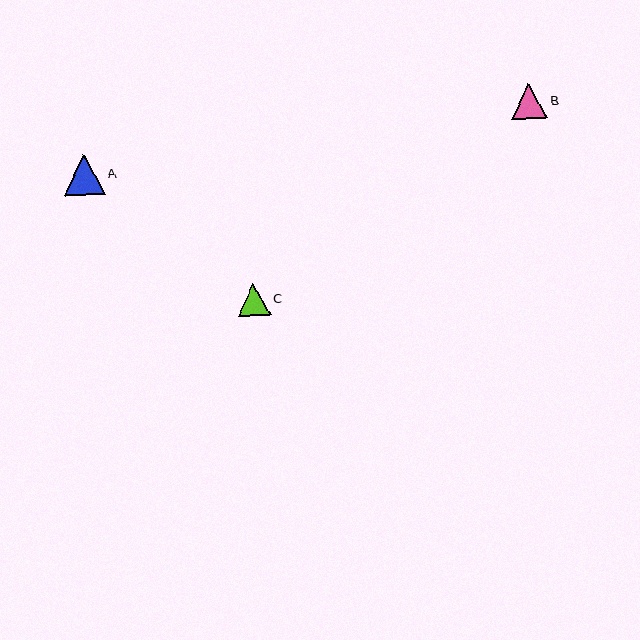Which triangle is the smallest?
Triangle C is the smallest with a size of approximately 32 pixels.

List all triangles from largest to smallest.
From largest to smallest: A, B, C.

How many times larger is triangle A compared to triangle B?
Triangle A is approximately 1.1 times the size of triangle B.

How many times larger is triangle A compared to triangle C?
Triangle A is approximately 1.3 times the size of triangle C.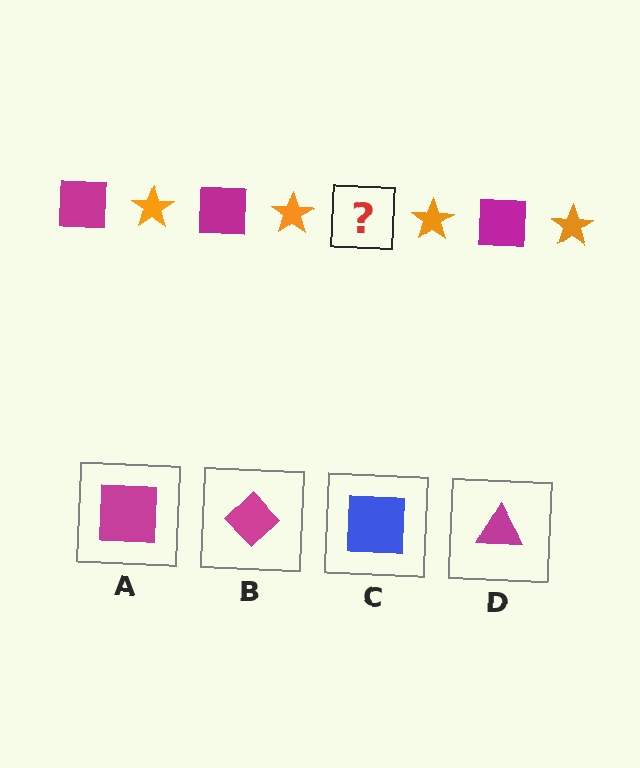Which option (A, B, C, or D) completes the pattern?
A.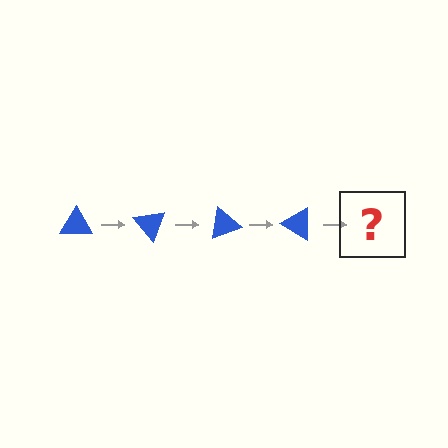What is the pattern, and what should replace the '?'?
The pattern is that the triangle rotates 50 degrees each step. The '?' should be a blue triangle rotated 200 degrees.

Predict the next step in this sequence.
The next step is a blue triangle rotated 200 degrees.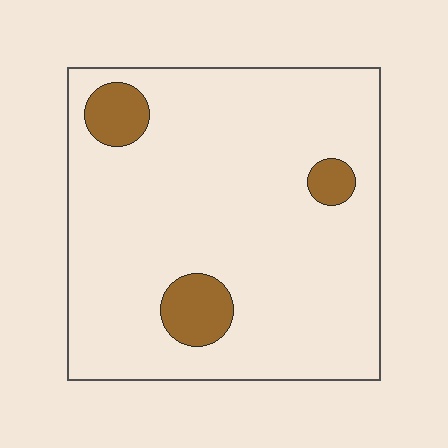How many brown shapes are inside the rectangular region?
3.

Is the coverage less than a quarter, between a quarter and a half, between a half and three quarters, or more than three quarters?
Less than a quarter.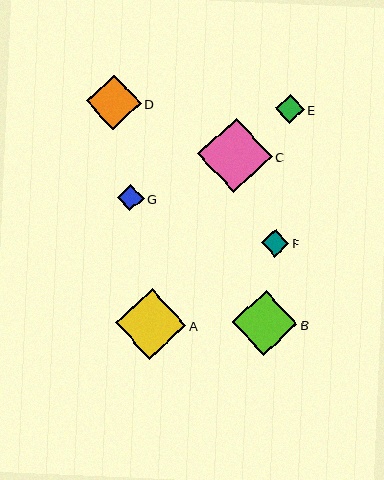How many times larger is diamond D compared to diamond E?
Diamond D is approximately 1.9 times the size of diamond E.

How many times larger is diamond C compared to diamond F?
Diamond C is approximately 2.7 times the size of diamond F.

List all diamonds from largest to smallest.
From largest to smallest: C, A, B, D, E, F, G.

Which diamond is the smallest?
Diamond G is the smallest with a size of approximately 26 pixels.